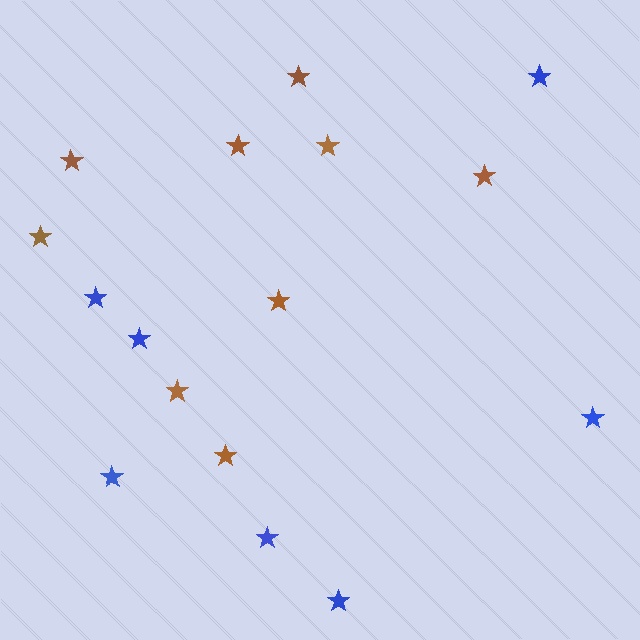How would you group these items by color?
There are 2 groups: one group of blue stars (7) and one group of brown stars (9).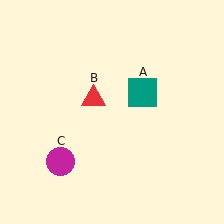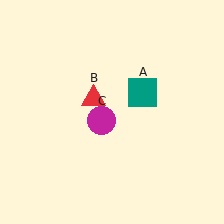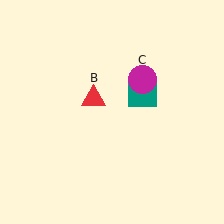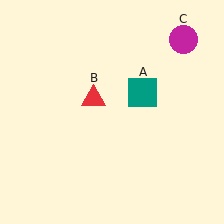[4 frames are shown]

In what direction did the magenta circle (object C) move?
The magenta circle (object C) moved up and to the right.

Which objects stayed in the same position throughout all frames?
Teal square (object A) and red triangle (object B) remained stationary.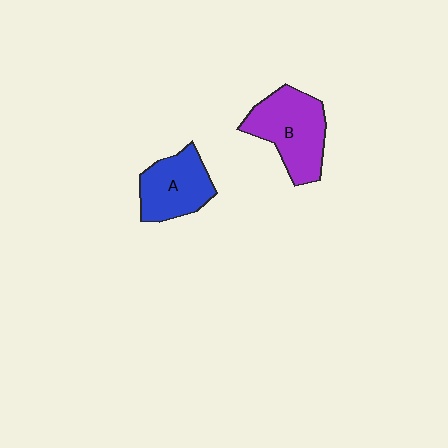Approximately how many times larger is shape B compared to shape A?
Approximately 1.3 times.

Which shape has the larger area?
Shape B (purple).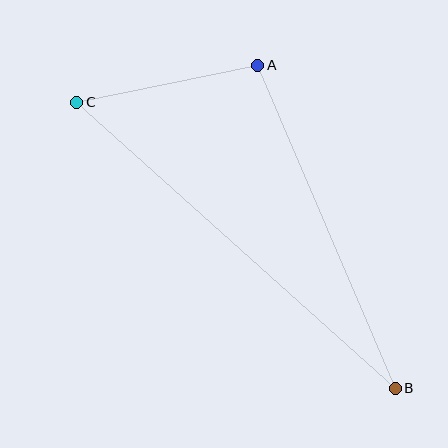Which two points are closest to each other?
Points A and C are closest to each other.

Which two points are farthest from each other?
Points B and C are farthest from each other.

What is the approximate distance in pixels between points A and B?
The distance between A and B is approximately 351 pixels.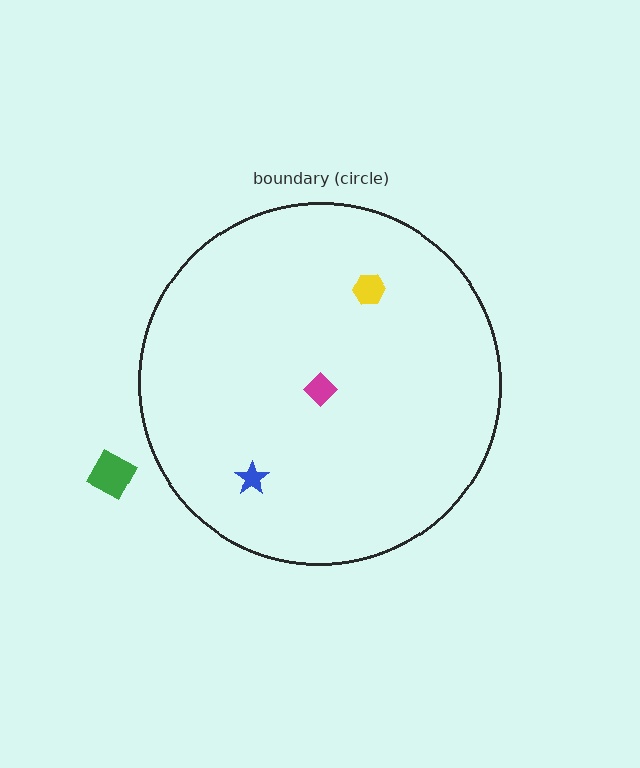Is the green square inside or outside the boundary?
Outside.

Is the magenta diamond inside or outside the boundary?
Inside.